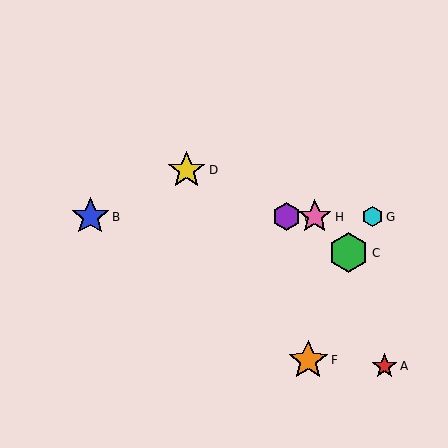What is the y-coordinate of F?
Object F is at y≈360.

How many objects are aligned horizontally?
4 objects (B, E, G, H) are aligned horizontally.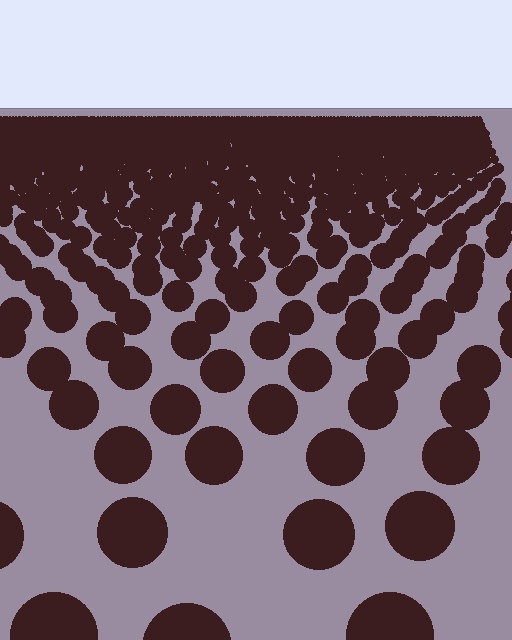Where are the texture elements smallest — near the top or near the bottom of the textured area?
Near the top.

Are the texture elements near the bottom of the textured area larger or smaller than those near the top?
Larger. Near the bottom, elements are closer to the viewer and appear at a bigger on-screen size.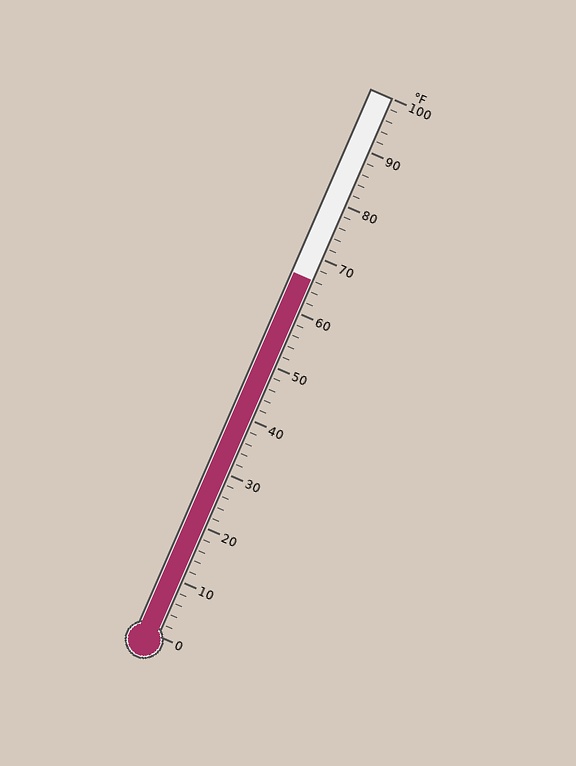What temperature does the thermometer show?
The thermometer shows approximately 66°F.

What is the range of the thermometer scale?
The thermometer scale ranges from 0°F to 100°F.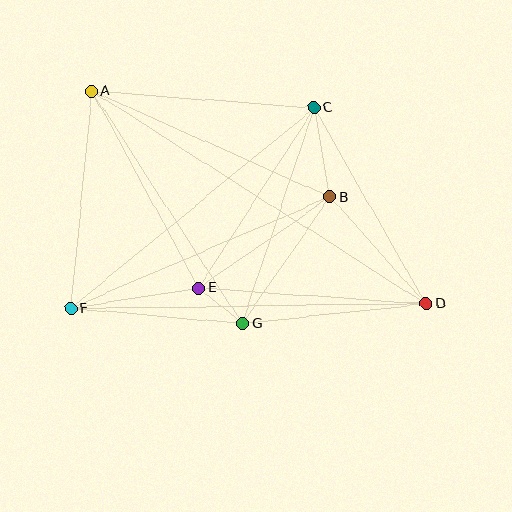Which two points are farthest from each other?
Points A and D are farthest from each other.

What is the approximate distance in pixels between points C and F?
The distance between C and F is approximately 315 pixels.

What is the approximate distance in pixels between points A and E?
The distance between A and E is approximately 224 pixels.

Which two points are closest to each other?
Points E and G are closest to each other.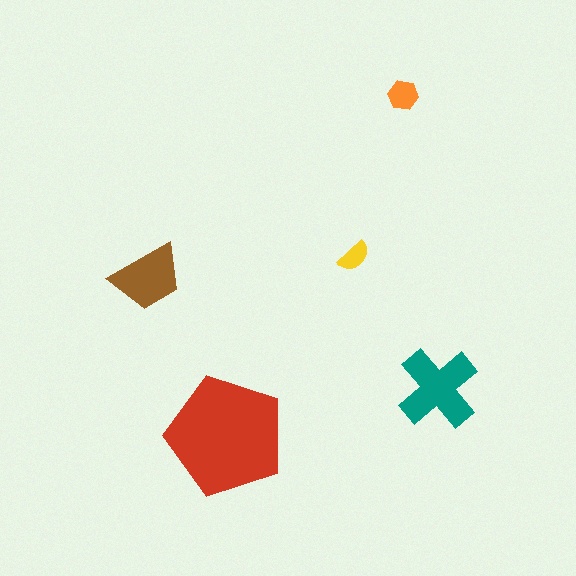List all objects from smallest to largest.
The yellow semicircle, the orange hexagon, the brown trapezoid, the teal cross, the red pentagon.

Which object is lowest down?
The red pentagon is bottommost.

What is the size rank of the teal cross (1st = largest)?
2nd.